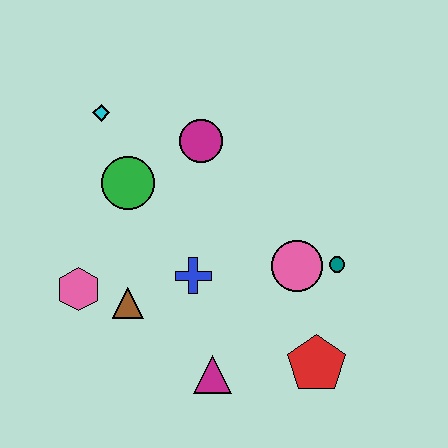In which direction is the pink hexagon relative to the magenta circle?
The pink hexagon is below the magenta circle.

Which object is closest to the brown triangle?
The pink hexagon is closest to the brown triangle.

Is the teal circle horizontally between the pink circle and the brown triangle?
No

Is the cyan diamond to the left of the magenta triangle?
Yes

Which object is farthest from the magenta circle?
The red pentagon is farthest from the magenta circle.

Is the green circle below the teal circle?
No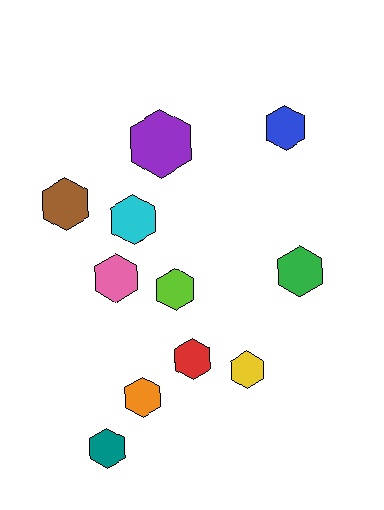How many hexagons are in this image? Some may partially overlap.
There are 11 hexagons.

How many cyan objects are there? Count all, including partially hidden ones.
There is 1 cyan object.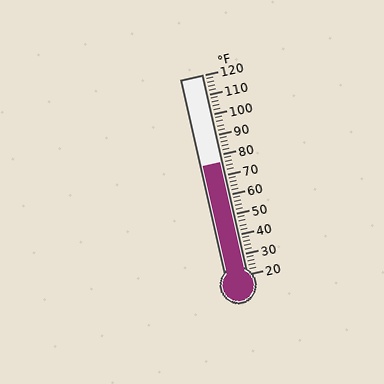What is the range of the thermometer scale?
The thermometer scale ranges from 20°F to 120°F.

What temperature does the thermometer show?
The thermometer shows approximately 76°F.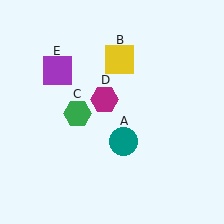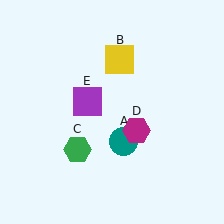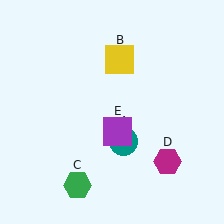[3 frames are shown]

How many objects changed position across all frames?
3 objects changed position: green hexagon (object C), magenta hexagon (object D), purple square (object E).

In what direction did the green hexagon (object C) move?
The green hexagon (object C) moved down.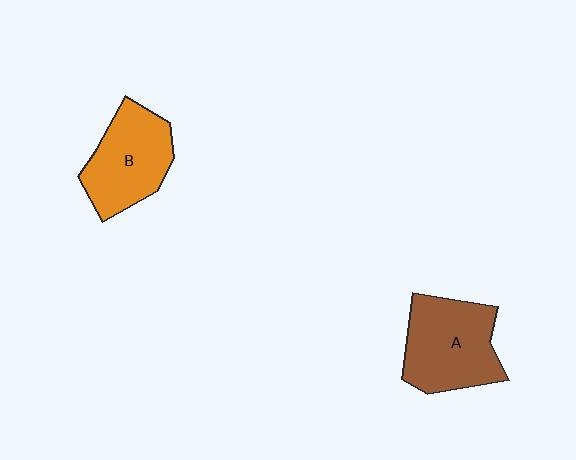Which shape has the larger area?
Shape A (brown).